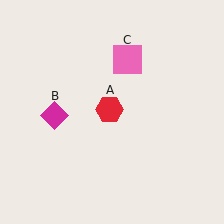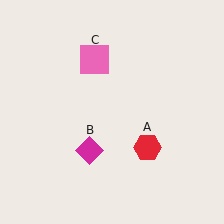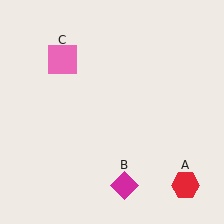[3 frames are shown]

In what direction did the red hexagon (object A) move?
The red hexagon (object A) moved down and to the right.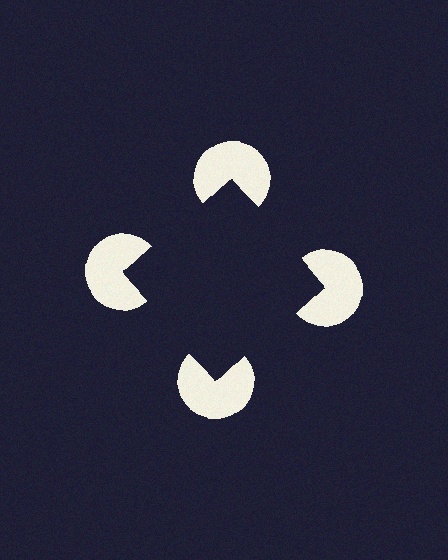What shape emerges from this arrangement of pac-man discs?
An illusory square — its edges are inferred from the aligned wedge cuts in the pac-man discs, not physically drawn.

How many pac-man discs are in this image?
There are 4 — one at each vertex of the illusory square.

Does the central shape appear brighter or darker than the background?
It typically appears slightly darker than the background, even though no actual brightness change is drawn.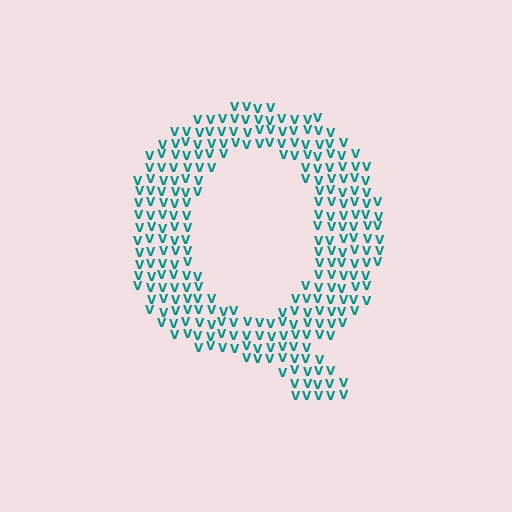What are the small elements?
The small elements are letter V's.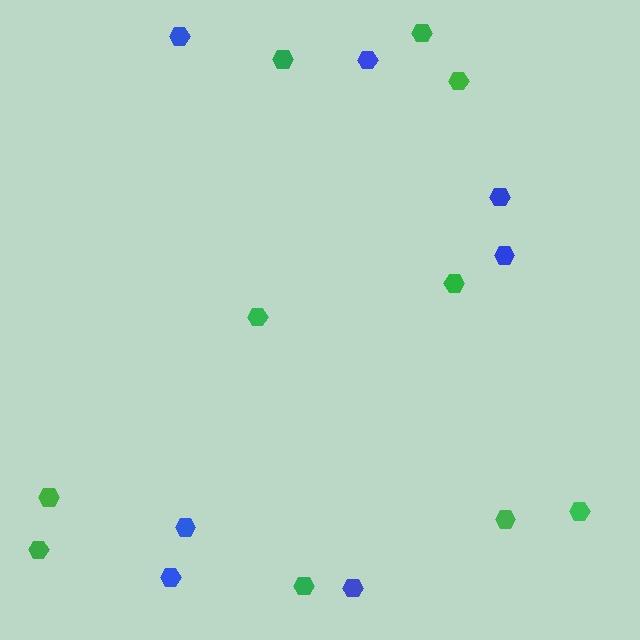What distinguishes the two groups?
There are 2 groups: one group of green hexagons (10) and one group of blue hexagons (7).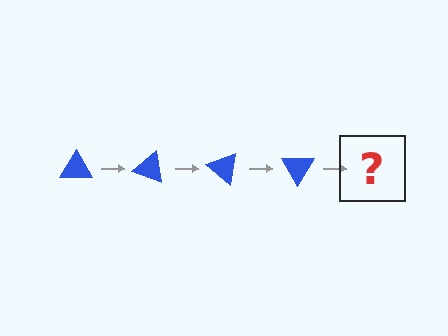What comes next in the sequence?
The next element should be a blue triangle rotated 80 degrees.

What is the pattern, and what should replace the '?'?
The pattern is that the triangle rotates 20 degrees each step. The '?' should be a blue triangle rotated 80 degrees.